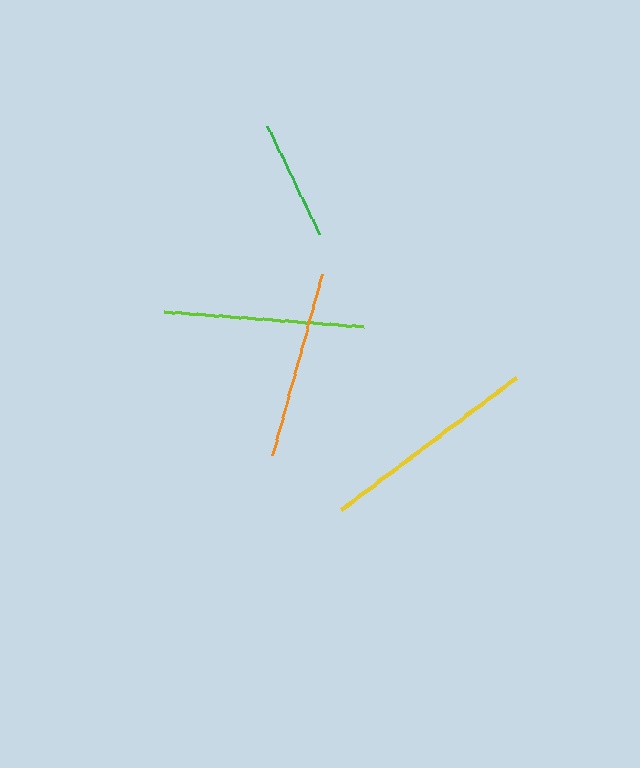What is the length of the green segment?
The green segment is approximately 120 pixels long.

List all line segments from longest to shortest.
From longest to shortest: yellow, lime, orange, green.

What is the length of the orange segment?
The orange segment is approximately 188 pixels long.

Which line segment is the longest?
The yellow line is the longest at approximately 219 pixels.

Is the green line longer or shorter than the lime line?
The lime line is longer than the green line.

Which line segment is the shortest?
The green line is the shortest at approximately 120 pixels.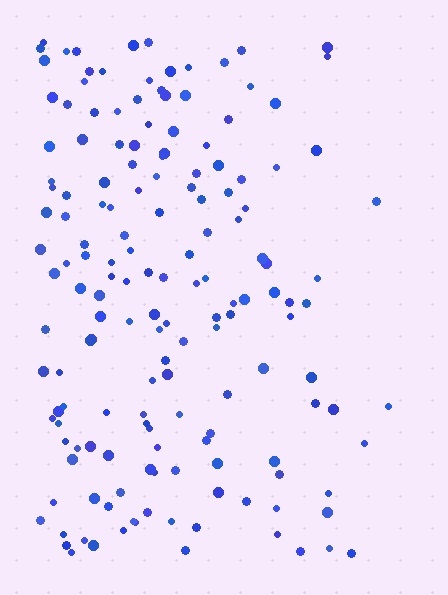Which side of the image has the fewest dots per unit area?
The right.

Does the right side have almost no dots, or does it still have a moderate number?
Still a moderate number, just noticeably fewer than the left.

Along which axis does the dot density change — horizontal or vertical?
Horizontal.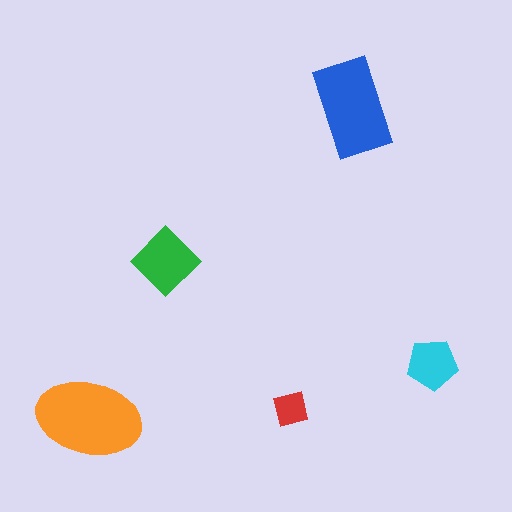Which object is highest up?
The blue rectangle is topmost.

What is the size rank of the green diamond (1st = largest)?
3rd.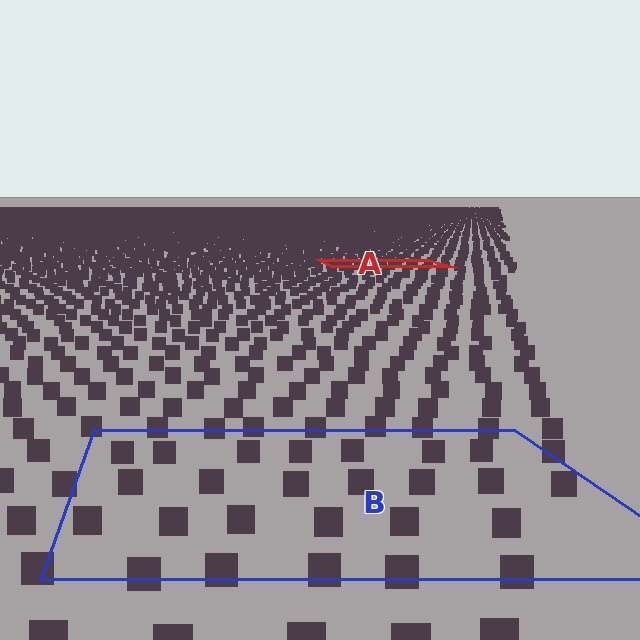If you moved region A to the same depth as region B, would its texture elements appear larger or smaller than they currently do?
They would appear larger. At a closer depth, the same texture elements are projected at a bigger on-screen size.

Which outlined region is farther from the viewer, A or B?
Region A is farther from the viewer — the texture elements inside it appear smaller and more densely packed.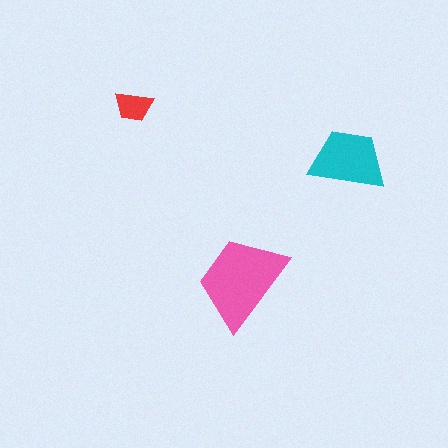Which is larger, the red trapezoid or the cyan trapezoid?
The cyan one.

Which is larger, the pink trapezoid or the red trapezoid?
The pink one.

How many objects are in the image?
There are 3 objects in the image.